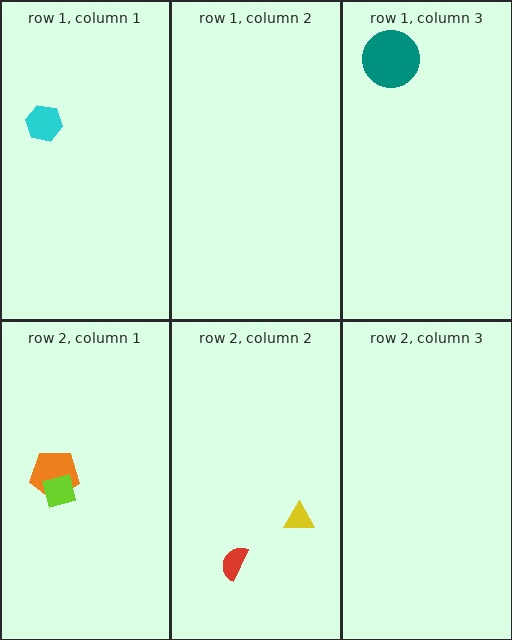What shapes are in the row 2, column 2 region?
The yellow triangle, the red semicircle.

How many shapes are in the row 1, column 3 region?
1.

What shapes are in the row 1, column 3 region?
The teal circle.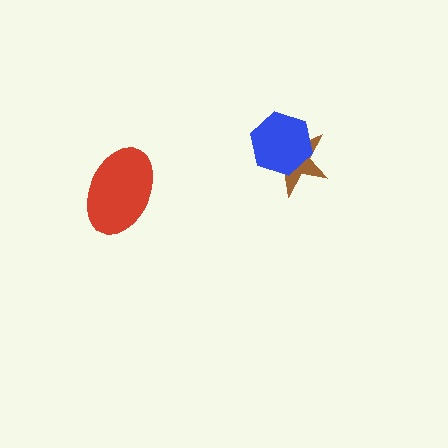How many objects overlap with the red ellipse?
0 objects overlap with the red ellipse.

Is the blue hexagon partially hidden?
No, no other shape covers it.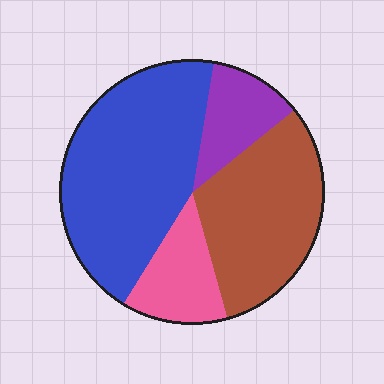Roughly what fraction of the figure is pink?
Pink takes up about one eighth (1/8) of the figure.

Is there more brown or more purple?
Brown.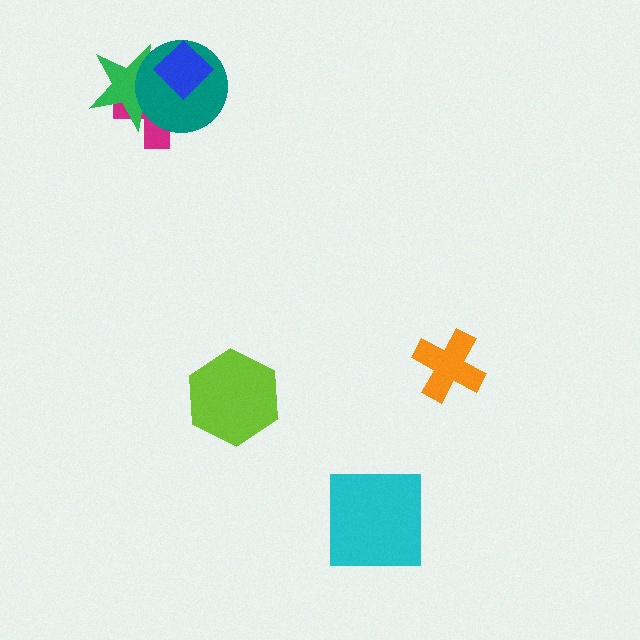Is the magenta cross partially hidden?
Yes, it is partially covered by another shape.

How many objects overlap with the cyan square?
0 objects overlap with the cyan square.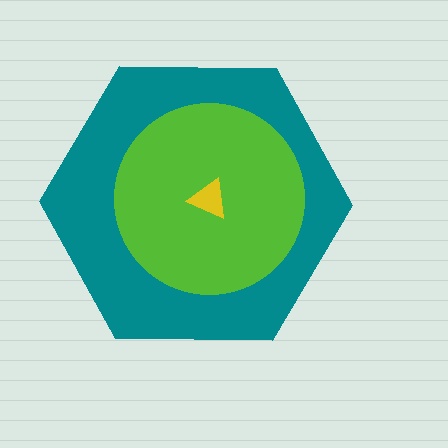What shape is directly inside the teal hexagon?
The lime circle.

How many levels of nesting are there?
3.